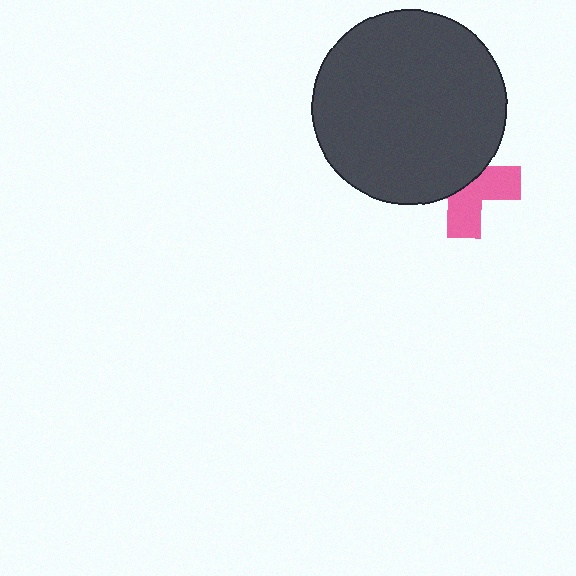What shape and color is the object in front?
The object in front is a dark gray circle.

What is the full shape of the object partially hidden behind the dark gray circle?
The partially hidden object is a pink cross.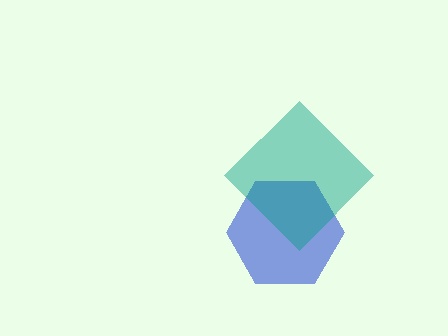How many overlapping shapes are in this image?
There are 2 overlapping shapes in the image.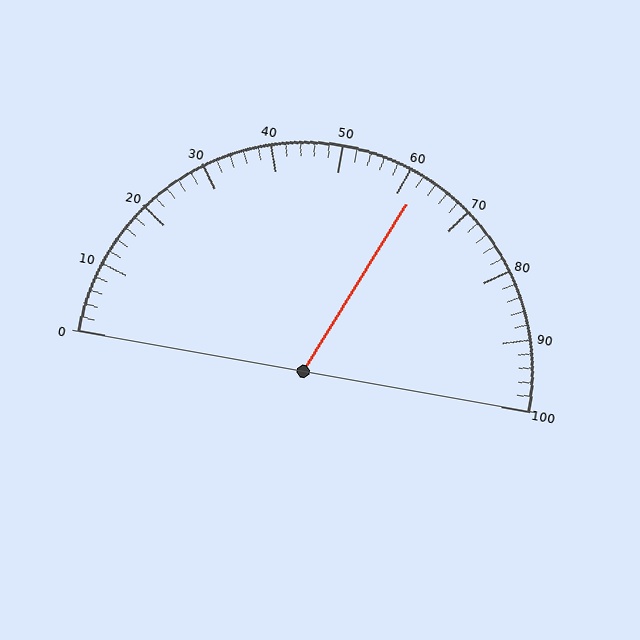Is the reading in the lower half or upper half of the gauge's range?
The reading is in the upper half of the range (0 to 100).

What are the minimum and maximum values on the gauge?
The gauge ranges from 0 to 100.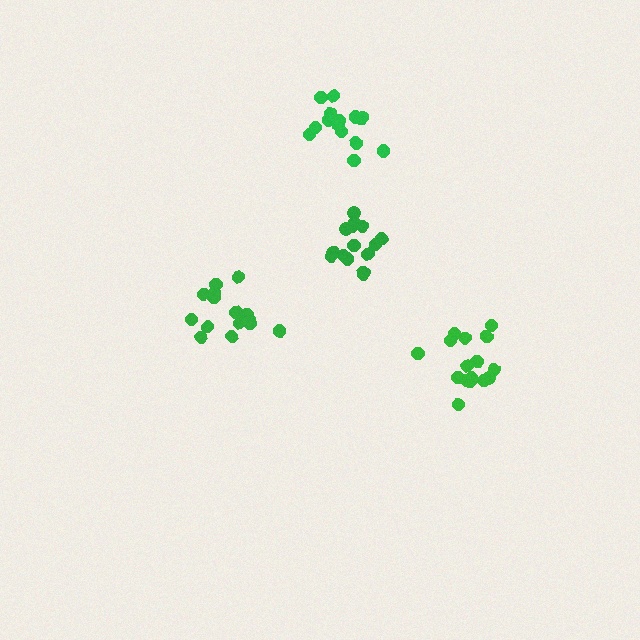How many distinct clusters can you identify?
There are 4 distinct clusters.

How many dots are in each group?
Group 1: 15 dots, Group 2: 15 dots, Group 3: 16 dots, Group 4: 16 dots (62 total).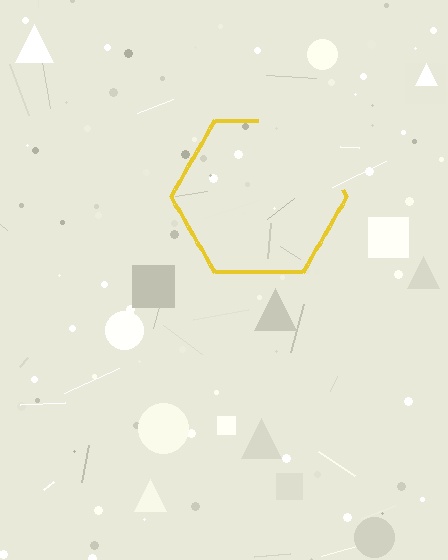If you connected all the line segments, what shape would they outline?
They would outline a hexagon.